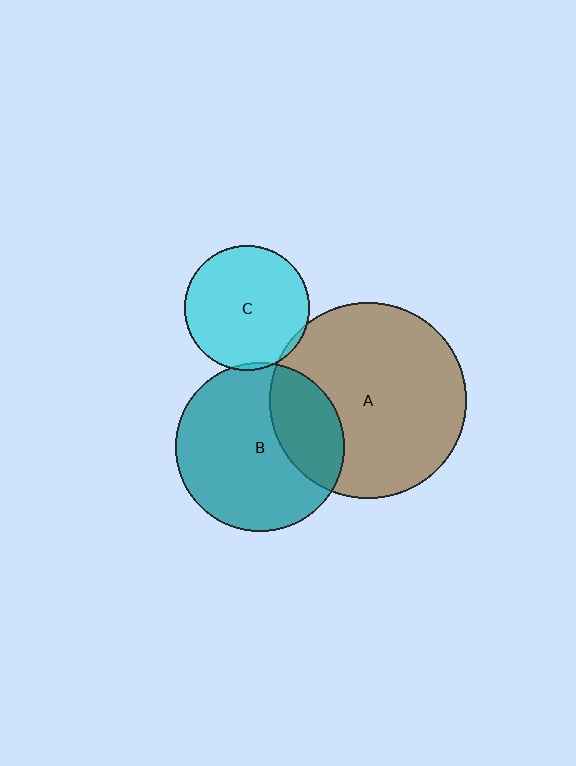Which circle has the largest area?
Circle A (brown).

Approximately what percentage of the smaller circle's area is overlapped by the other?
Approximately 30%.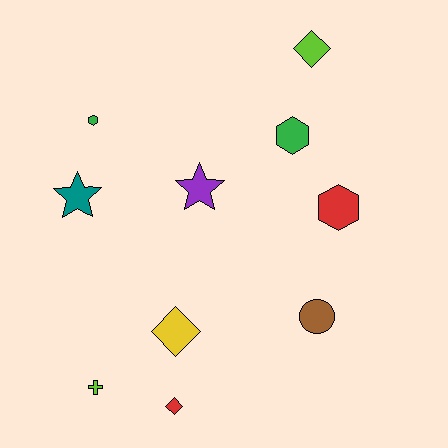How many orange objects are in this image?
There are no orange objects.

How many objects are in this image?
There are 10 objects.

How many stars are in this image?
There are 2 stars.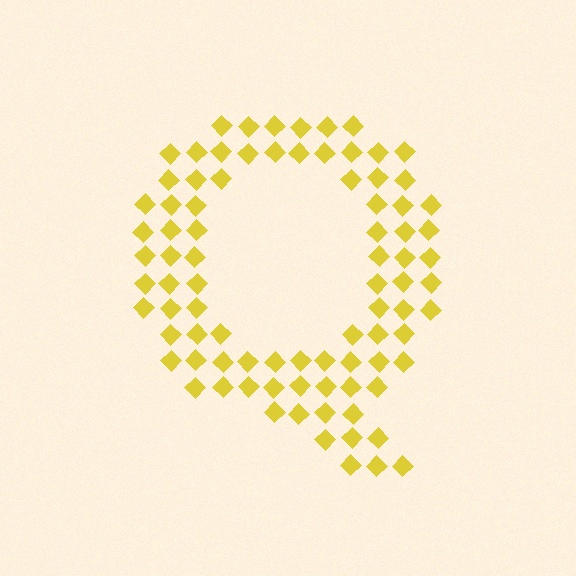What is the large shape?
The large shape is the letter Q.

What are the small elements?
The small elements are diamonds.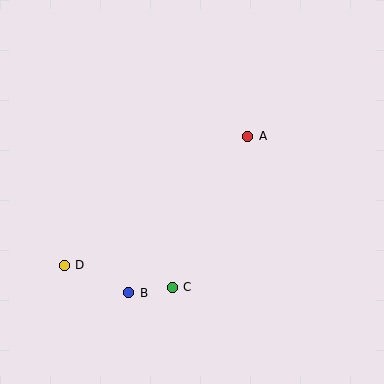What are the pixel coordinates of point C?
Point C is at (172, 287).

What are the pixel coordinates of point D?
Point D is at (64, 265).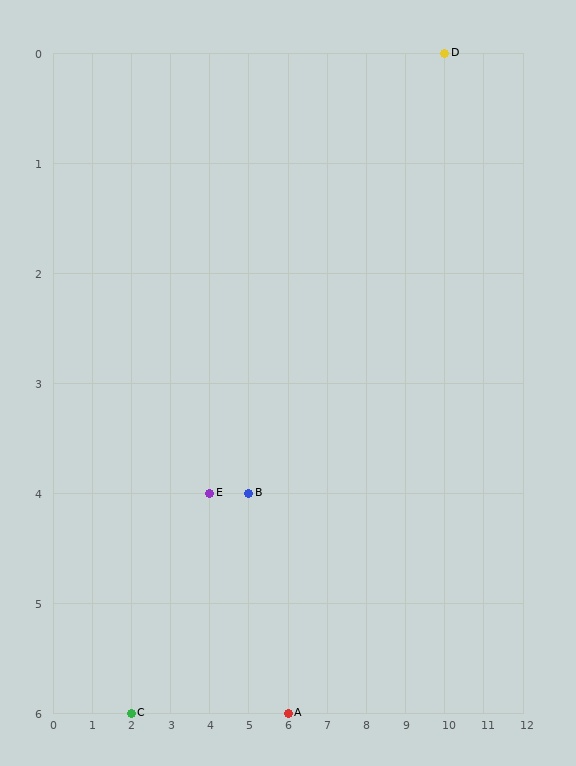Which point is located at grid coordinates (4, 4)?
Point E is at (4, 4).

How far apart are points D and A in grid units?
Points D and A are 4 columns and 6 rows apart (about 7.2 grid units diagonally).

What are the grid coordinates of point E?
Point E is at grid coordinates (4, 4).